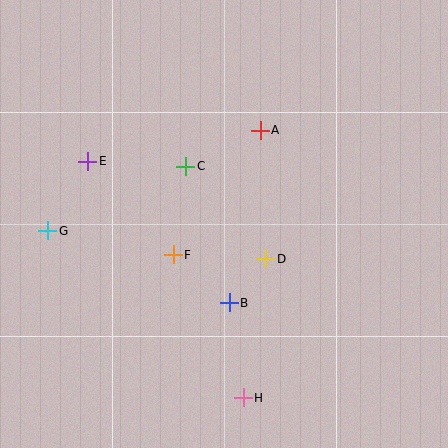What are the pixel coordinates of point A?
Point A is at (260, 130).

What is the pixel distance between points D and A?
The distance between D and A is 129 pixels.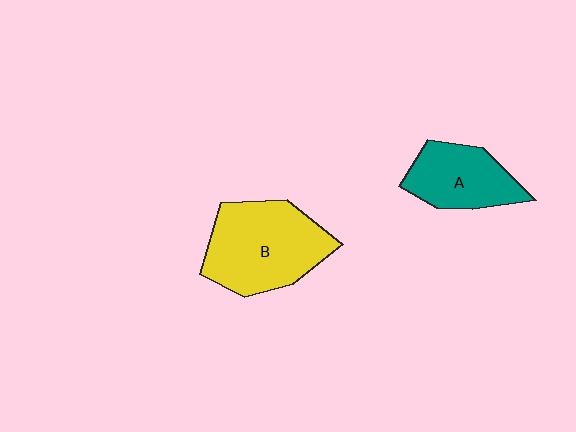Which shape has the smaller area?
Shape A (teal).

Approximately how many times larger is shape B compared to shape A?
Approximately 1.5 times.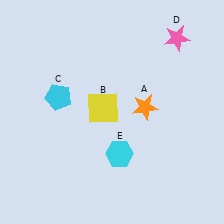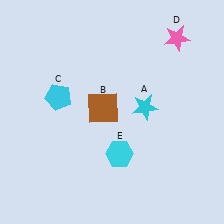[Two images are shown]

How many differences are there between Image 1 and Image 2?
There are 2 differences between the two images.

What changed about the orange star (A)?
In Image 1, A is orange. In Image 2, it changed to cyan.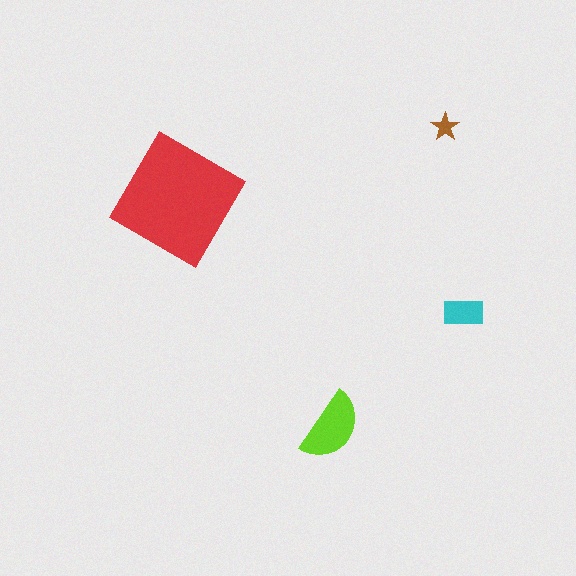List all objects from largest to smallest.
The red diamond, the lime semicircle, the cyan rectangle, the brown star.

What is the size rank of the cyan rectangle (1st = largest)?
3rd.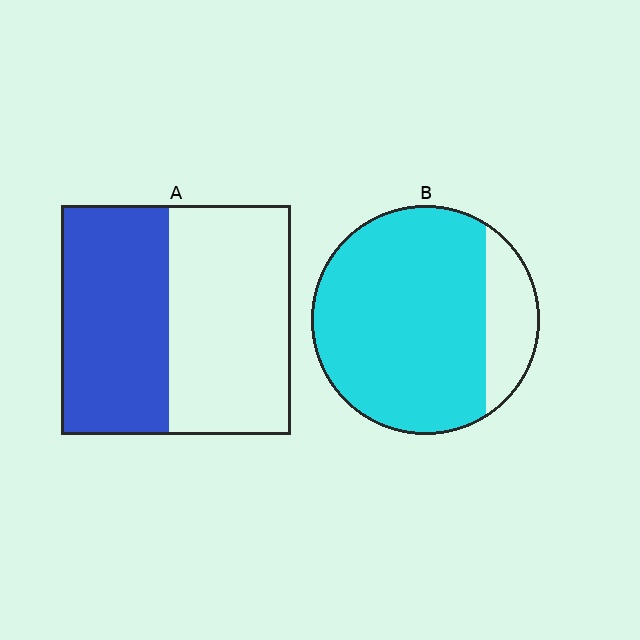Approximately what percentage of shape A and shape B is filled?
A is approximately 45% and B is approximately 80%.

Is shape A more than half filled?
Roughly half.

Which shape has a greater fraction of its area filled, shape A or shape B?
Shape B.